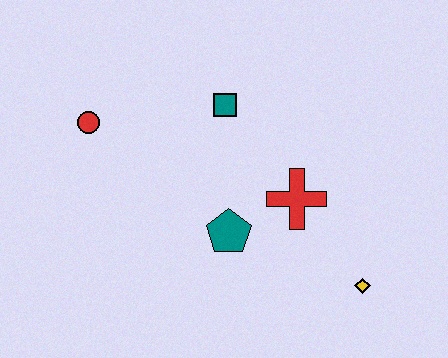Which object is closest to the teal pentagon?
The red cross is closest to the teal pentagon.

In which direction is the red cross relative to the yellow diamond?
The red cross is above the yellow diamond.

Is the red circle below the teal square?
Yes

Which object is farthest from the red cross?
The red circle is farthest from the red cross.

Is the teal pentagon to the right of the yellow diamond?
No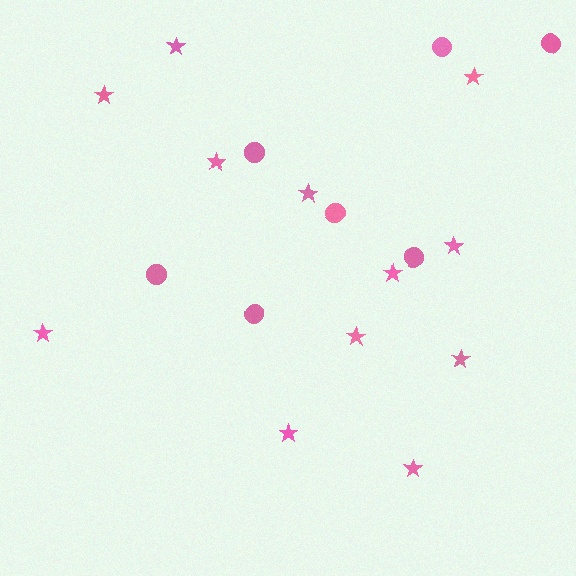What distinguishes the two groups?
There are 2 groups: one group of stars (12) and one group of circles (7).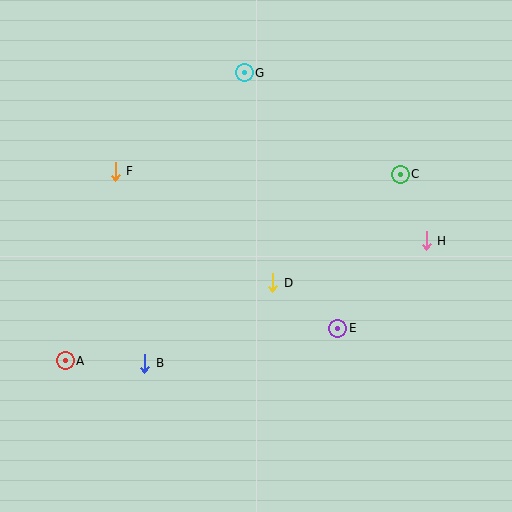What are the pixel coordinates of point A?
Point A is at (65, 361).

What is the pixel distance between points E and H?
The distance between E and H is 125 pixels.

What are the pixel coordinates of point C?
Point C is at (400, 174).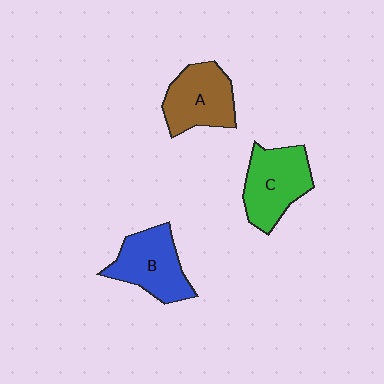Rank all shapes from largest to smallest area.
From largest to smallest: C (green), B (blue), A (brown).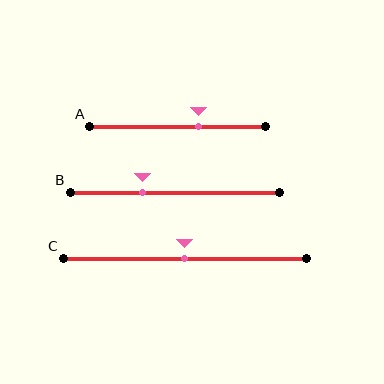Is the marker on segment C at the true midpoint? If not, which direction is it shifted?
Yes, the marker on segment C is at the true midpoint.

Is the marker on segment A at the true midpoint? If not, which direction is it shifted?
No, the marker on segment A is shifted to the right by about 12% of the segment length.